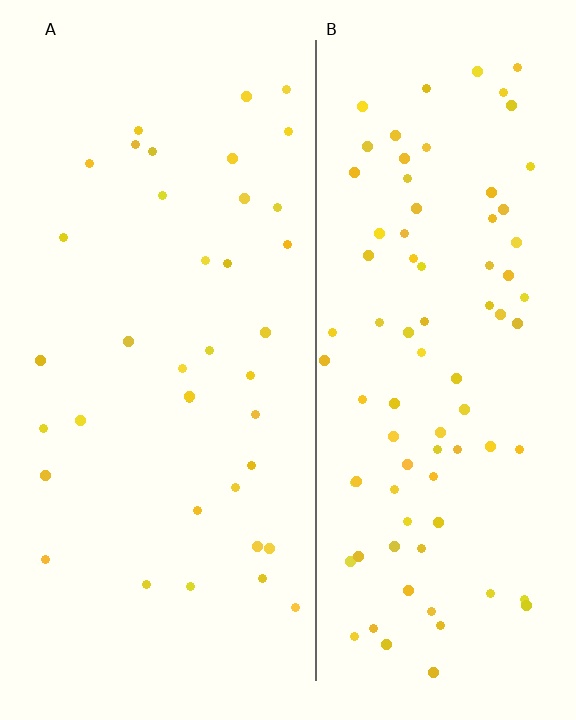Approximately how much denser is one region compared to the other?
Approximately 2.2× — region B over region A.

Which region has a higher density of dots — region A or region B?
B (the right).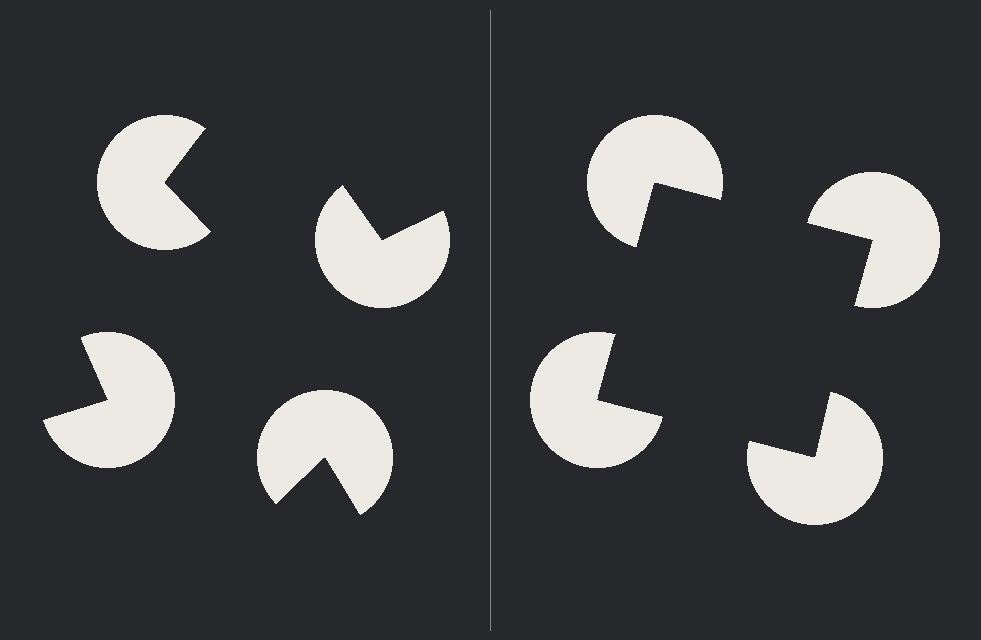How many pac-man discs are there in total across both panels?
8 — 4 on each side.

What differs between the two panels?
The pac-man discs are positioned identically on both sides; only the wedge orientations differ. On the right they align to a square; on the left they are misaligned.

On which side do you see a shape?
An illusory square appears on the right side. On the left side the wedge cuts are rotated, so no coherent shape forms.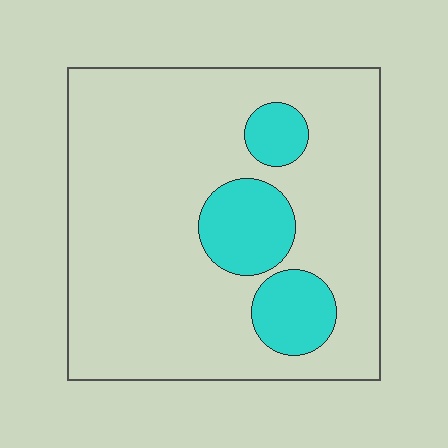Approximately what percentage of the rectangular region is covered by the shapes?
Approximately 15%.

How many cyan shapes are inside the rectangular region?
3.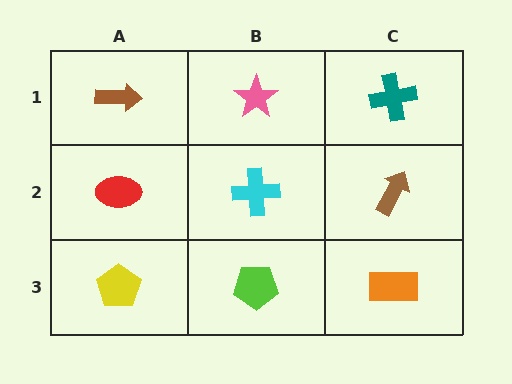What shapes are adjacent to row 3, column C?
A brown arrow (row 2, column C), a lime pentagon (row 3, column B).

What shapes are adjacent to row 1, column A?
A red ellipse (row 2, column A), a pink star (row 1, column B).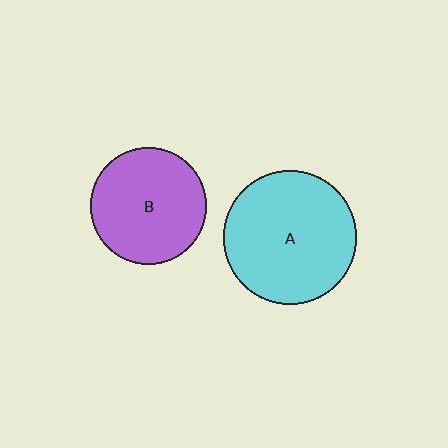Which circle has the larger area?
Circle A (cyan).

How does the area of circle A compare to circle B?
Approximately 1.3 times.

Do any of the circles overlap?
No, none of the circles overlap.